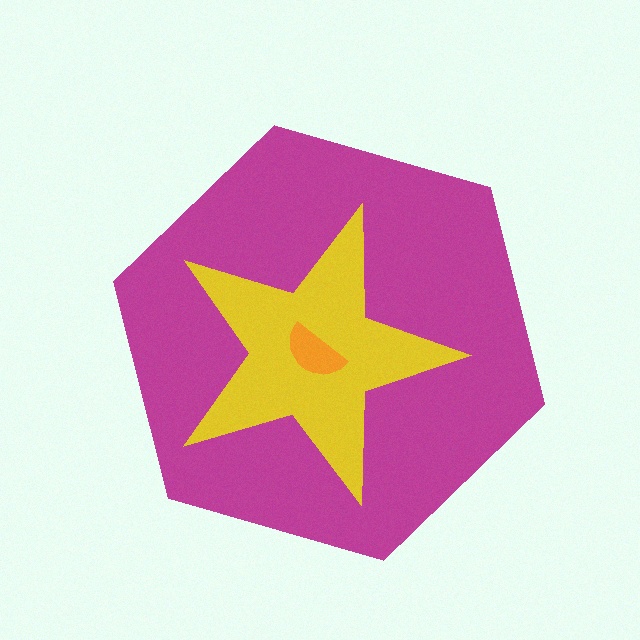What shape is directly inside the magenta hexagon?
The yellow star.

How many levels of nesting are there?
3.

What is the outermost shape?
The magenta hexagon.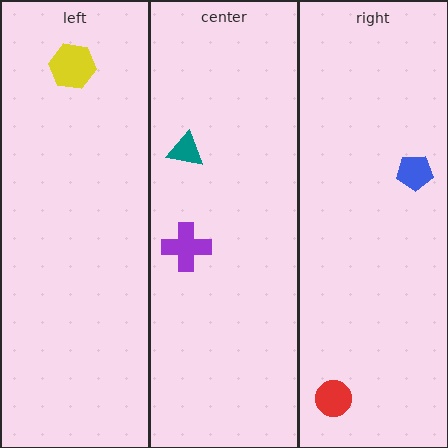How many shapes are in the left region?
1.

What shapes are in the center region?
The purple cross, the teal triangle.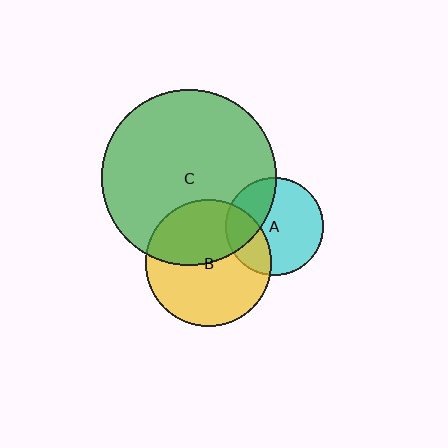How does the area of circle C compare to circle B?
Approximately 1.9 times.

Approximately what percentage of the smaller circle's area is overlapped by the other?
Approximately 30%.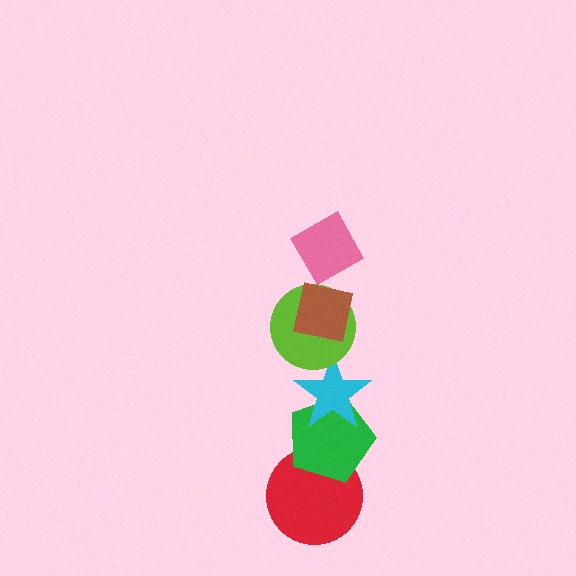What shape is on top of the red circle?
The green pentagon is on top of the red circle.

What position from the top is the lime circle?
The lime circle is 3rd from the top.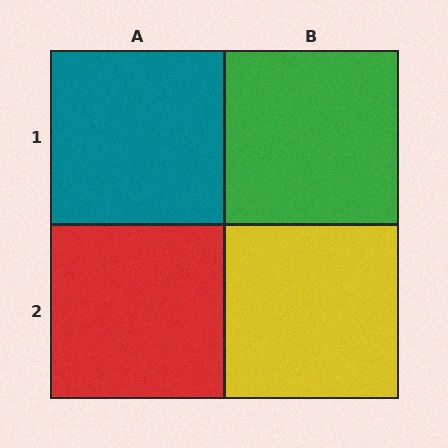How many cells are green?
1 cell is green.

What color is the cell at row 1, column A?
Teal.